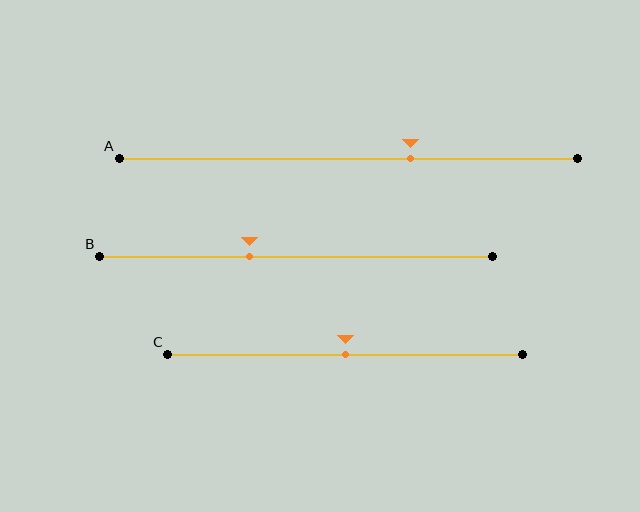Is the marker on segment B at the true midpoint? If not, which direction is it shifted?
No, the marker on segment B is shifted to the left by about 12% of the segment length.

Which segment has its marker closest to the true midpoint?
Segment C has its marker closest to the true midpoint.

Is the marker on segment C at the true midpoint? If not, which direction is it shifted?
Yes, the marker on segment C is at the true midpoint.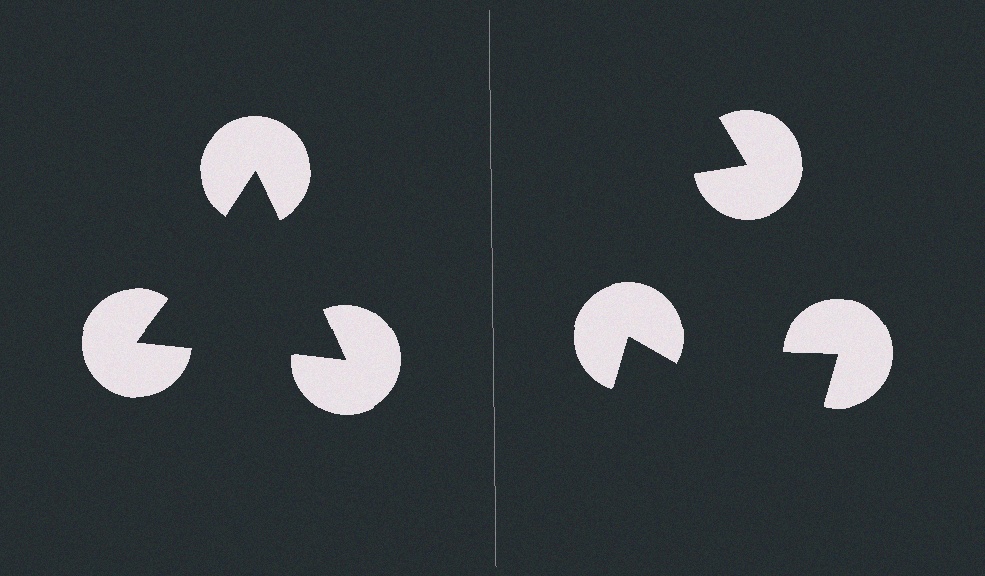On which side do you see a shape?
An illusory triangle appears on the left side. On the right side the wedge cuts are rotated, so no coherent shape forms.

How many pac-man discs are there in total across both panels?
6 — 3 on each side.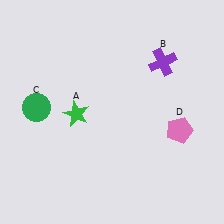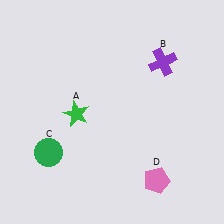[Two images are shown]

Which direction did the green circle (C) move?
The green circle (C) moved down.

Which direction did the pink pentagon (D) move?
The pink pentagon (D) moved down.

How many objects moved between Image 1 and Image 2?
2 objects moved between the two images.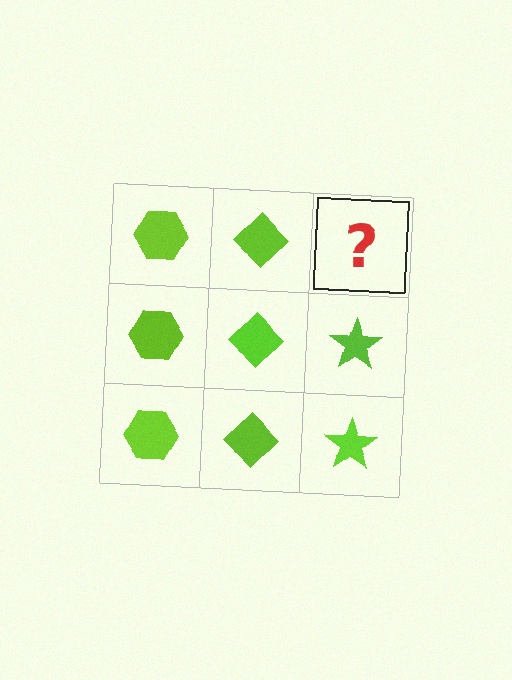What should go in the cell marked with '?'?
The missing cell should contain a lime star.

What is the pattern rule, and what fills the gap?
The rule is that each column has a consistent shape. The gap should be filled with a lime star.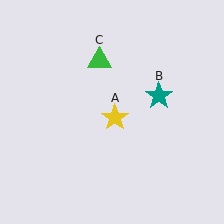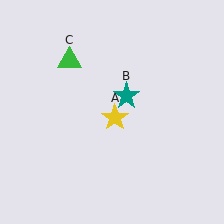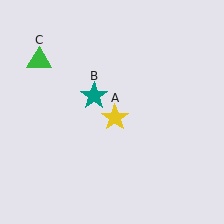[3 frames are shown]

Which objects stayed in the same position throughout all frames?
Yellow star (object A) remained stationary.